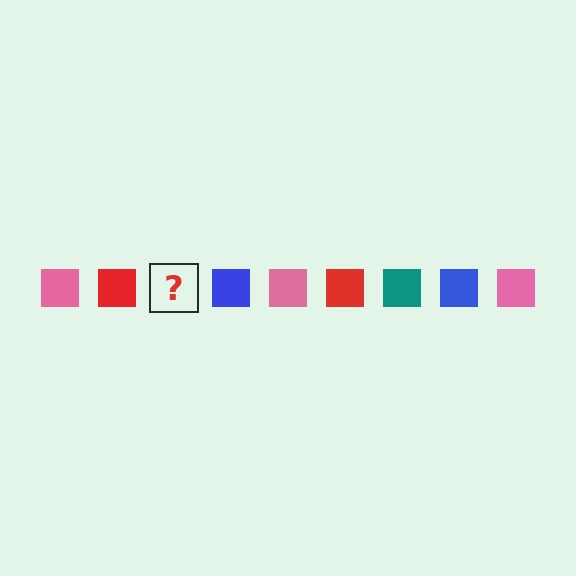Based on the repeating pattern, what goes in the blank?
The blank should be a teal square.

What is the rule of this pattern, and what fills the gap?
The rule is that the pattern cycles through pink, red, teal, blue squares. The gap should be filled with a teal square.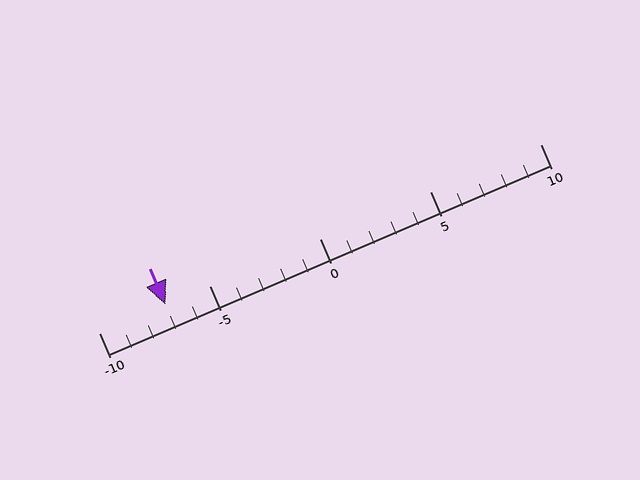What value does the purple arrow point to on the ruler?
The purple arrow points to approximately -7.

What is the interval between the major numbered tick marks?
The major tick marks are spaced 5 units apart.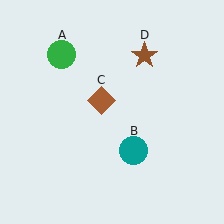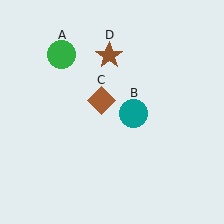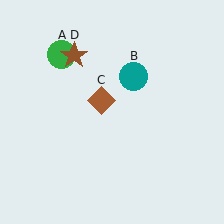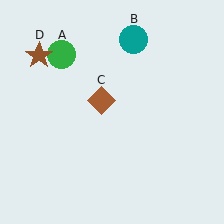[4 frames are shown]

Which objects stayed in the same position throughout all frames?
Green circle (object A) and brown diamond (object C) remained stationary.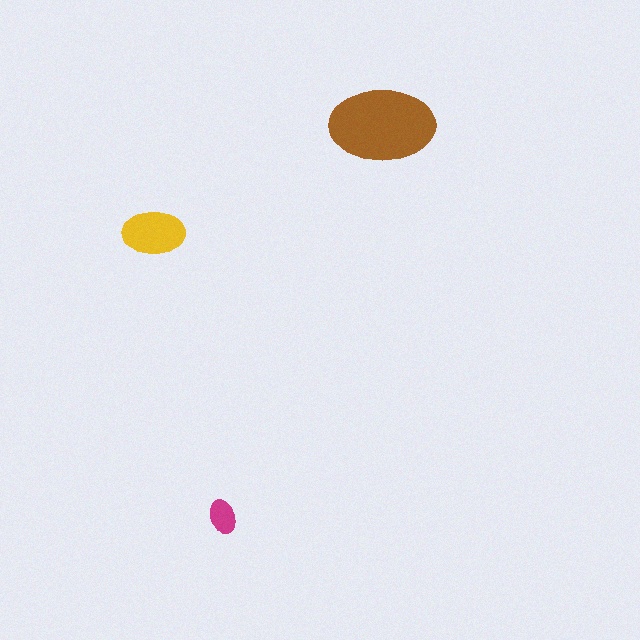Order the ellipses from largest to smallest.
the brown one, the yellow one, the magenta one.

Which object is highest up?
The brown ellipse is topmost.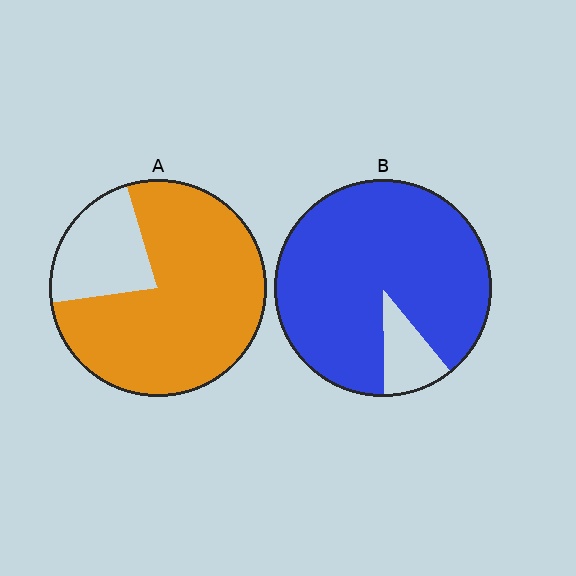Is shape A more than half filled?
Yes.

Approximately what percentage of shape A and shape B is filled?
A is approximately 80% and B is approximately 90%.